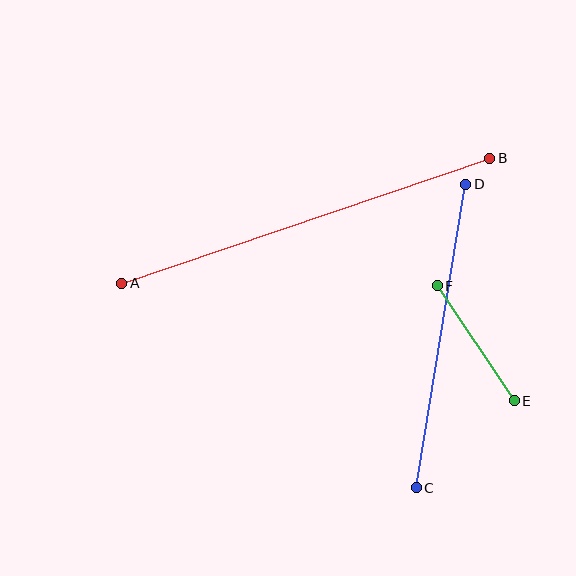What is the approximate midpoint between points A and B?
The midpoint is at approximately (306, 221) pixels.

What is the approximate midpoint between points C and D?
The midpoint is at approximately (441, 336) pixels.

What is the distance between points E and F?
The distance is approximately 138 pixels.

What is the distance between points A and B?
The distance is approximately 389 pixels.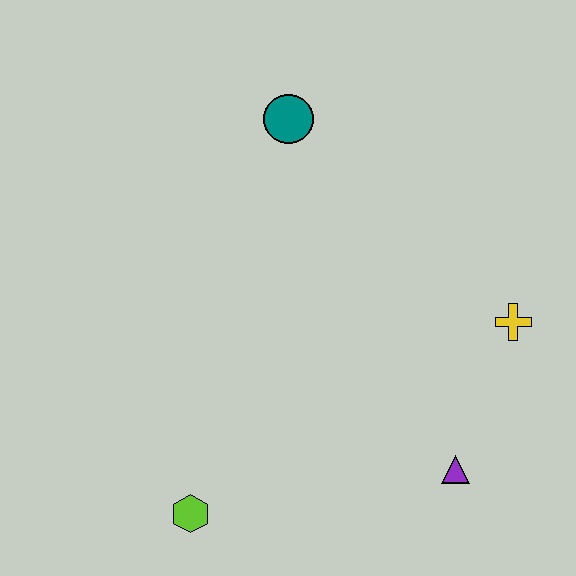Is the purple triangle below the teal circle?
Yes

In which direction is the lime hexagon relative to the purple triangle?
The lime hexagon is to the left of the purple triangle.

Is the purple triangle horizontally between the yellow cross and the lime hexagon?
Yes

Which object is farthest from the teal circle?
The lime hexagon is farthest from the teal circle.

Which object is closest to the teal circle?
The yellow cross is closest to the teal circle.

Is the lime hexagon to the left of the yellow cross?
Yes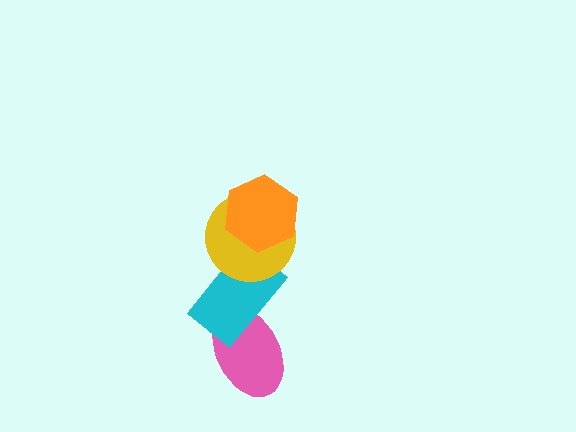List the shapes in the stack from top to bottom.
From top to bottom: the orange hexagon, the yellow circle, the cyan rectangle, the pink ellipse.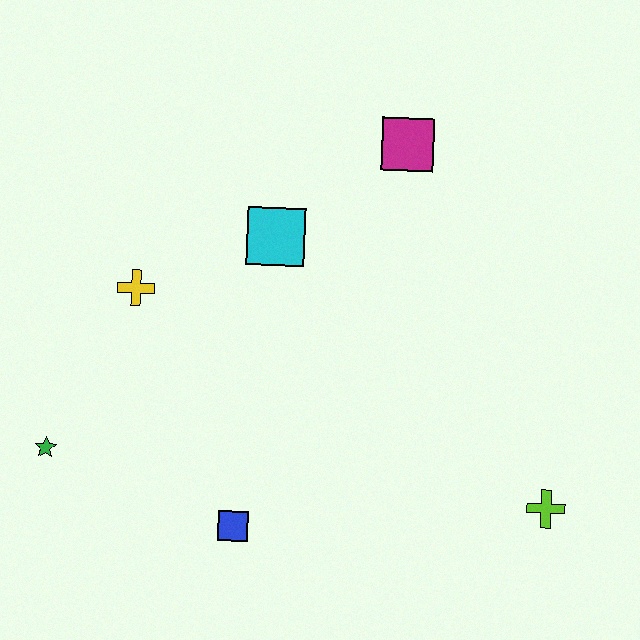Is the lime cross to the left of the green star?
No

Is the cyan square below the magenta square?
Yes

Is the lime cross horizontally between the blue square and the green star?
No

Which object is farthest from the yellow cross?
The lime cross is farthest from the yellow cross.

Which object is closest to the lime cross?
The blue square is closest to the lime cross.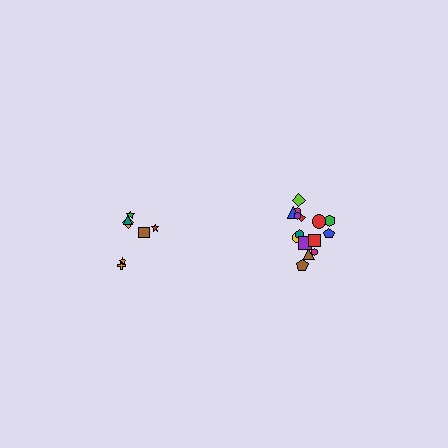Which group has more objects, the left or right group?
The right group.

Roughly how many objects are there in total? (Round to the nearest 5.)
Roughly 20 objects in total.